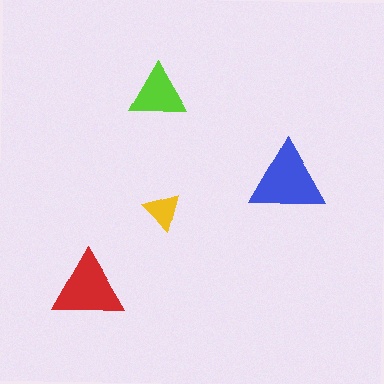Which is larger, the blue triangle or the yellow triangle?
The blue one.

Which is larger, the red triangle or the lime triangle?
The red one.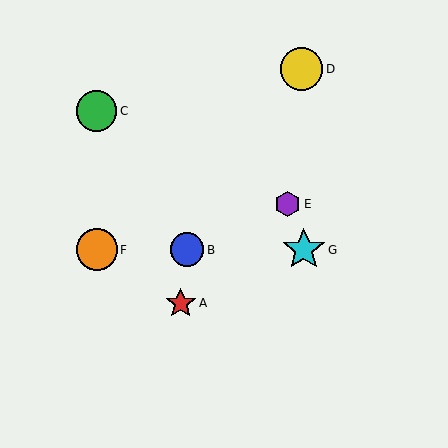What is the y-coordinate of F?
Object F is at y≈250.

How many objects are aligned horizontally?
3 objects (B, F, G) are aligned horizontally.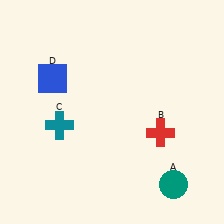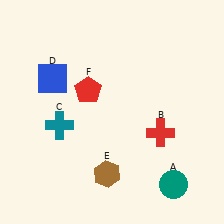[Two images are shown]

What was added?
A brown hexagon (E), a red pentagon (F) were added in Image 2.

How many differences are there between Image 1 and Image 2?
There are 2 differences between the two images.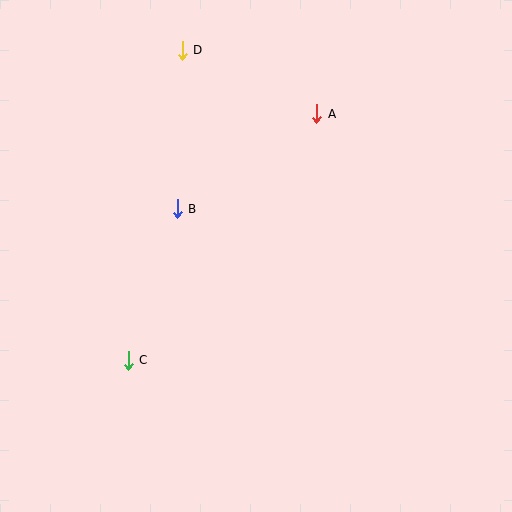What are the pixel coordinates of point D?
Point D is at (182, 50).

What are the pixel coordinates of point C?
Point C is at (128, 360).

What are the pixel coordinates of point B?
Point B is at (177, 209).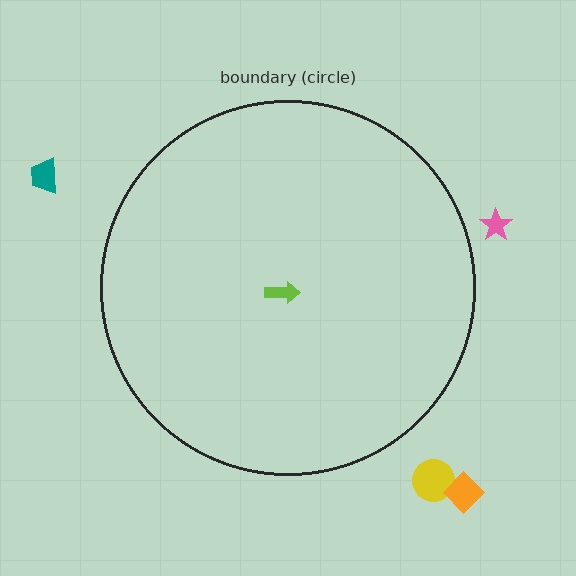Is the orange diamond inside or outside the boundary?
Outside.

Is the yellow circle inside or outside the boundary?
Outside.